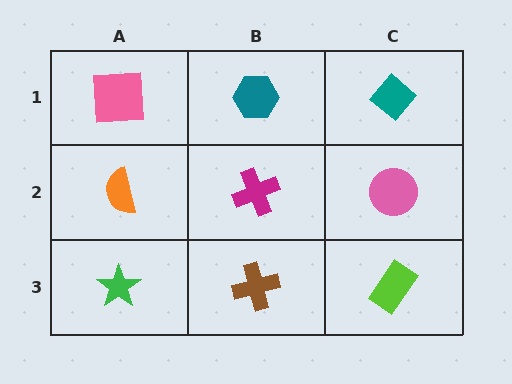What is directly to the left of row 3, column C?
A brown cross.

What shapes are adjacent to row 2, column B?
A teal hexagon (row 1, column B), a brown cross (row 3, column B), an orange semicircle (row 2, column A), a pink circle (row 2, column C).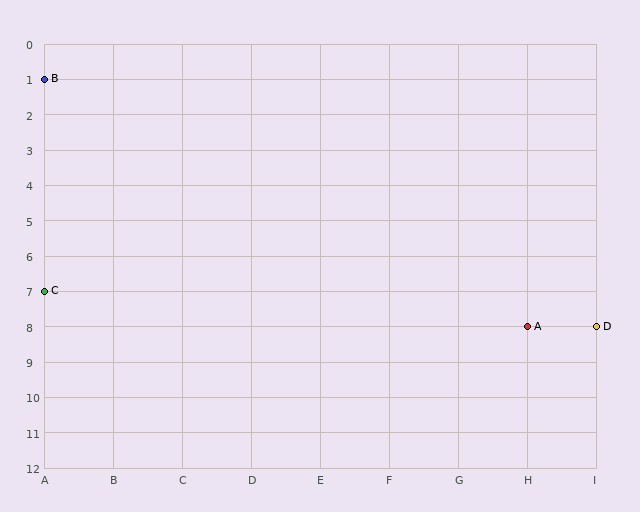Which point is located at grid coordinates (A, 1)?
Point B is at (A, 1).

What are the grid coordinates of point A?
Point A is at grid coordinates (H, 8).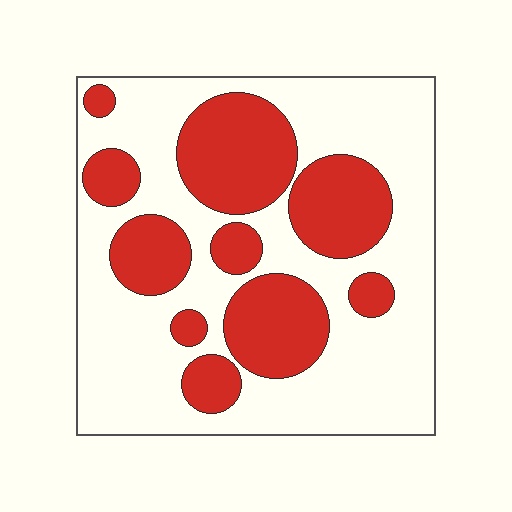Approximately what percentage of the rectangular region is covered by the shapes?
Approximately 35%.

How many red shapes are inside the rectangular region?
10.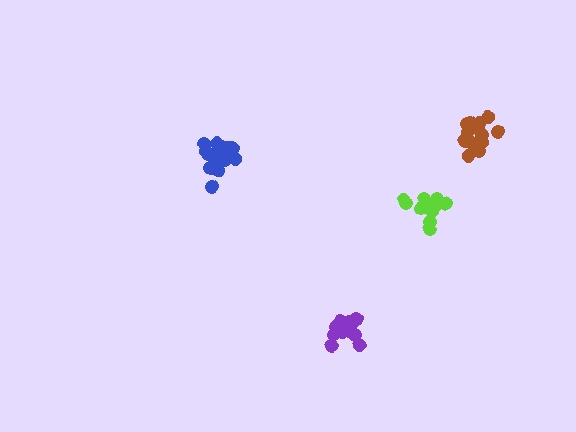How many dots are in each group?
Group 1: 16 dots, Group 2: 11 dots, Group 3: 15 dots, Group 4: 12 dots (54 total).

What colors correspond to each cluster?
The clusters are colored: blue, lime, brown, purple.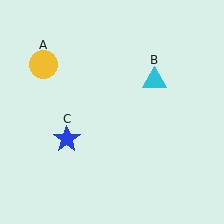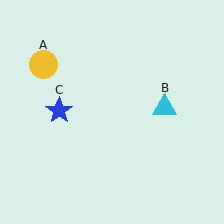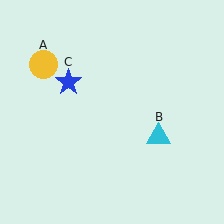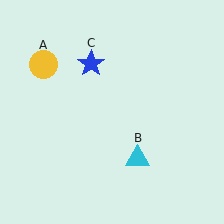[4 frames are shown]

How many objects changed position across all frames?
2 objects changed position: cyan triangle (object B), blue star (object C).